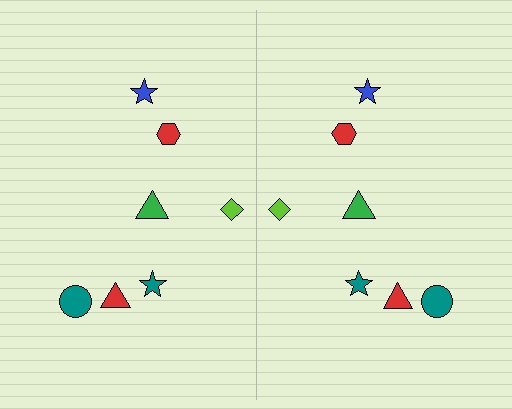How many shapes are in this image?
There are 14 shapes in this image.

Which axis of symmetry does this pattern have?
The pattern has a vertical axis of symmetry running through the center of the image.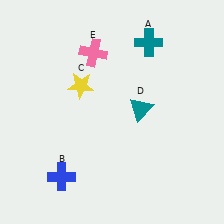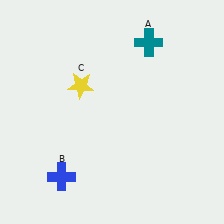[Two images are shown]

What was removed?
The pink cross (E), the teal triangle (D) were removed in Image 2.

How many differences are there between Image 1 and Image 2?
There are 2 differences between the two images.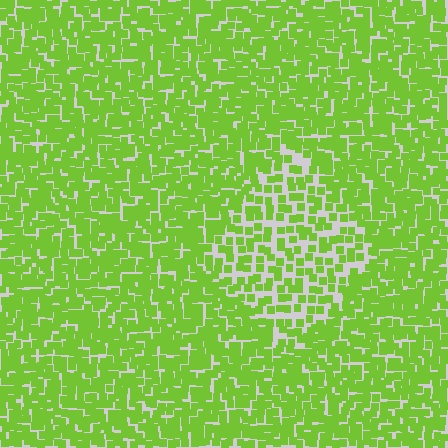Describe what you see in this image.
The image contains small lime elements arranged at two different densities. A diamond-shaped region is visible where the elements are less densely packed than the surrounding area.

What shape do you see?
I see a diamond.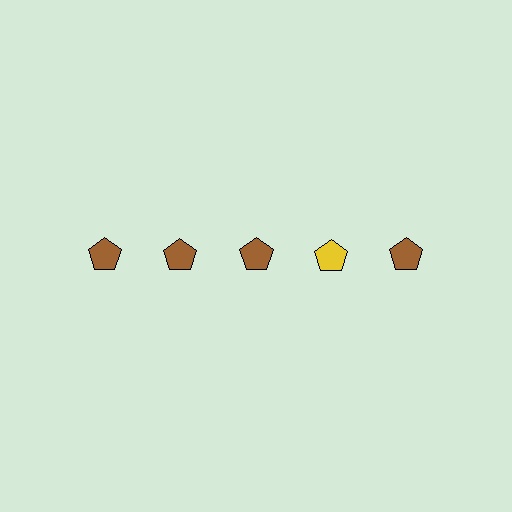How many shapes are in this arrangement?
There are 5 shapes arranged in a grid pattern.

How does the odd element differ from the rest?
It has a different color: yellow instead of brown.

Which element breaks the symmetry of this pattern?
The yellow pentagon in the top row, second from right column breaks the symmetry. All other shapes are brown pentagons.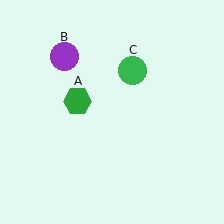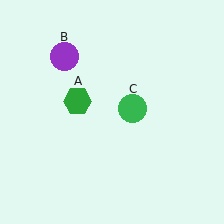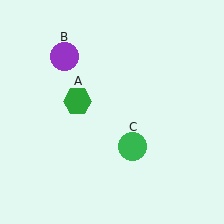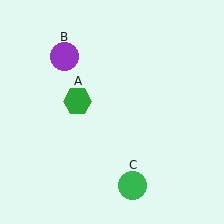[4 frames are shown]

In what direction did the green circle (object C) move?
The green circle (object C) moved down.